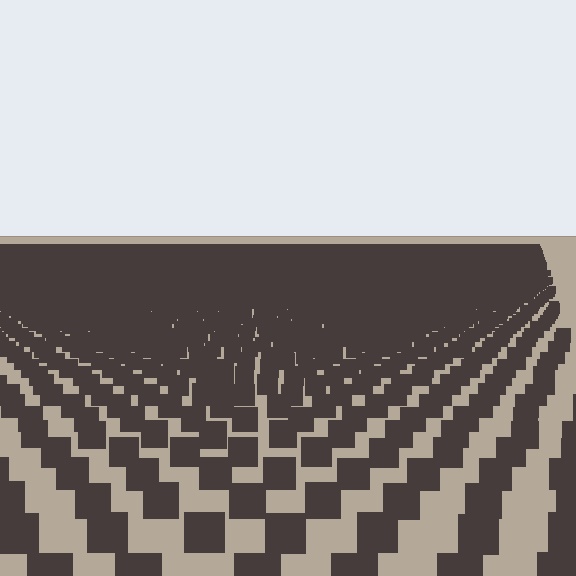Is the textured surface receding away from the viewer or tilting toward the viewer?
The surface is receding away from the viewer. Texture elements get smaller and denser toward the top.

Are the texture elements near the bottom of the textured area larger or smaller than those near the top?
Larger. Near the bottom, elements are closer to the viewer and appear at a bigger on-screen size.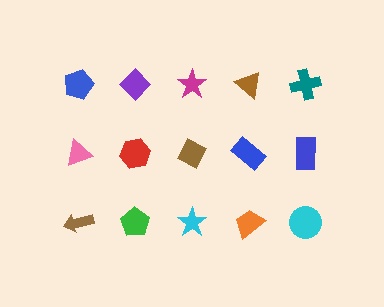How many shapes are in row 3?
5 shapes.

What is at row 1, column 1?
A blue pentagon.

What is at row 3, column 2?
A green pentagon.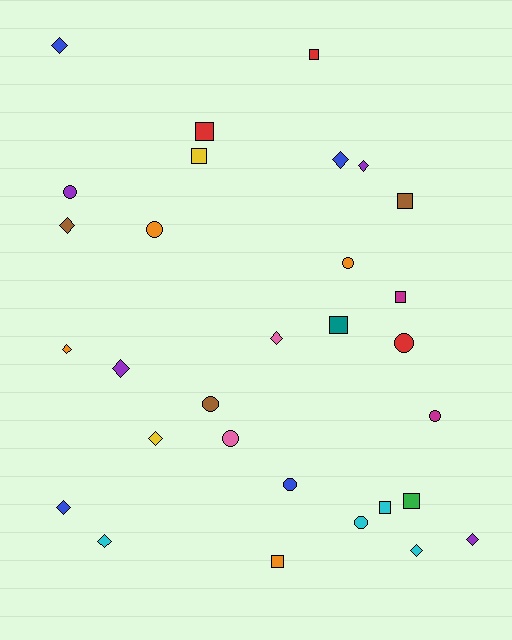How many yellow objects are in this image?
There are 2 yellow objects.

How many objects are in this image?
There are 30 objects.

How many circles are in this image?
There are 9 circles.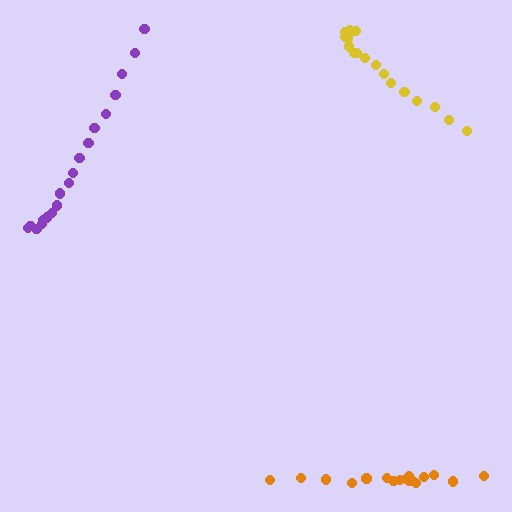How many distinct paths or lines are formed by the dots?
There are 3 distinct paths.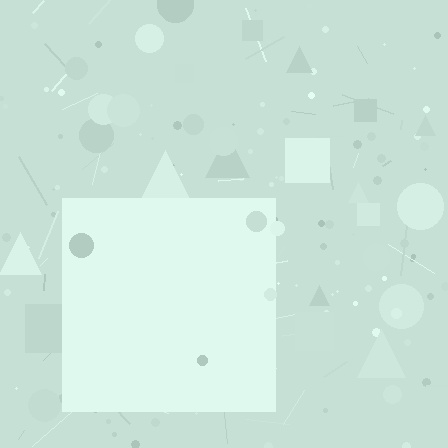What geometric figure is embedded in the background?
A square is embedded in the background.